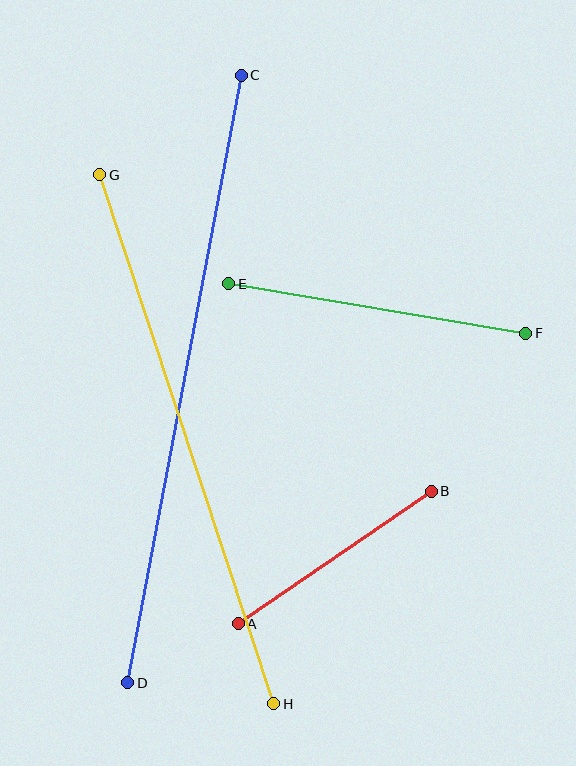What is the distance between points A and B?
The distance is approximately 234 pixels.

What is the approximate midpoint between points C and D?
The midpoint is at approximately (184, 379) pixels.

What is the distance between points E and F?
The distance is approximately 301 pixels.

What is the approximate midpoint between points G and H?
The midpoint is at approximately (187, 439) pixels.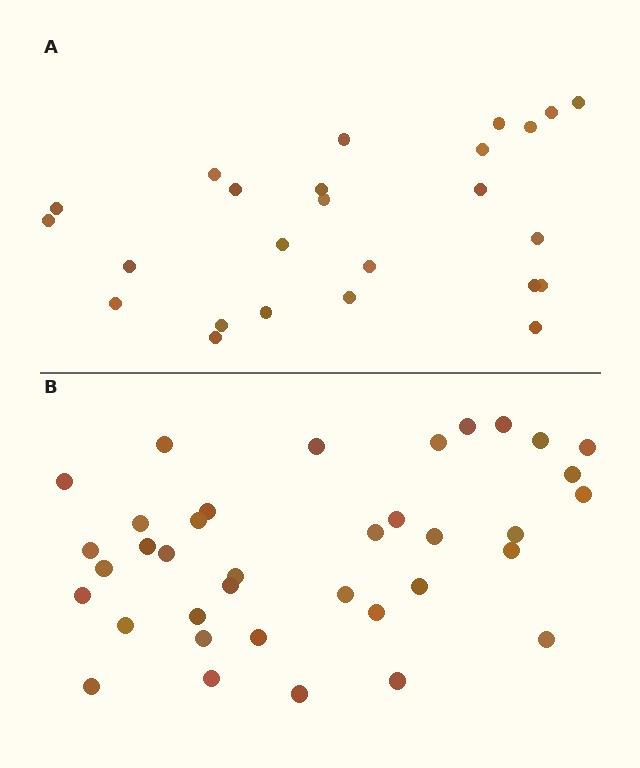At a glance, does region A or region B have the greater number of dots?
Region B (the bottom region) has more dots.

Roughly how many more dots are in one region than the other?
Region B has roughly 12 or so more dots than region A.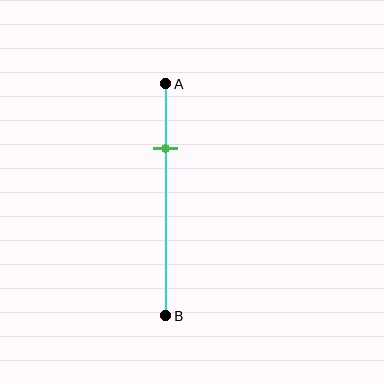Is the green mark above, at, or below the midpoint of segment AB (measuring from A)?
The green mark is above the midpoint of segment AB.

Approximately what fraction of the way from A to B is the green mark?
The green mark is approximately 30% of the way from A to B.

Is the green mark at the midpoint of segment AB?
No, the mark is at about 30% from A, not at the 50% midpoint.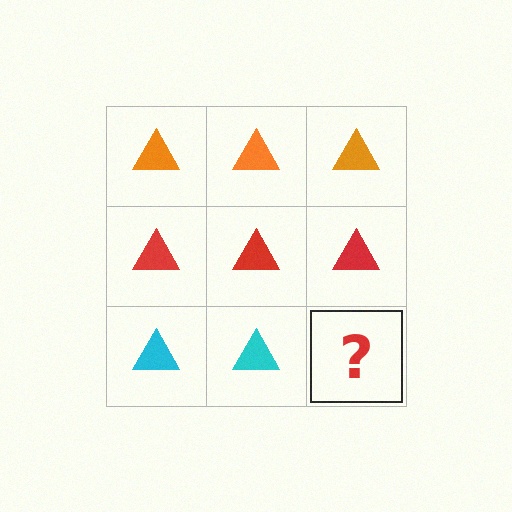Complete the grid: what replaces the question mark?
The question mark should be replaced with a cyan triangle.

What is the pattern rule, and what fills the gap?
The rule is that each row has a consistent color. The gap should be filled with a cyan triangle.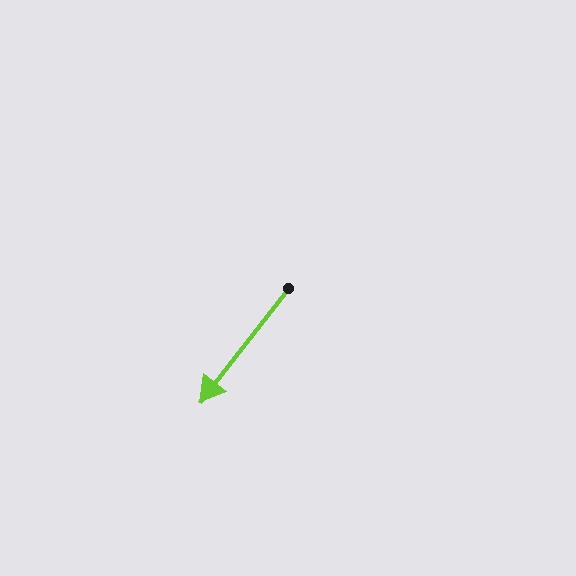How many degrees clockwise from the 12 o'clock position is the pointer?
Approximately 218 degrees.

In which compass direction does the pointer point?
Southwest.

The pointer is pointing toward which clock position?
Roughly 7 o'clock.